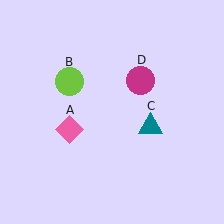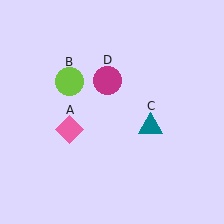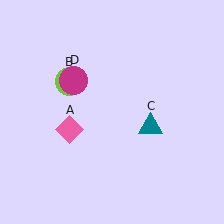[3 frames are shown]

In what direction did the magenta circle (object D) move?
The magenta circle (object D) moved left.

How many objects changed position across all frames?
1 object changed position: magenta circle (object D).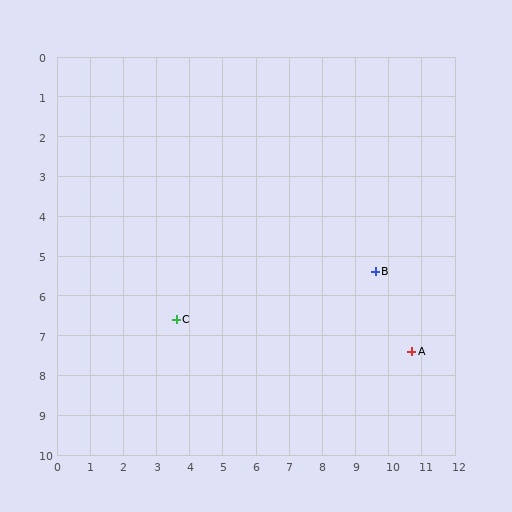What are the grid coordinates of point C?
Point C is at approximately (3.6, 6.6).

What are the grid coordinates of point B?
Point B is at approximately (9.6, 5.4).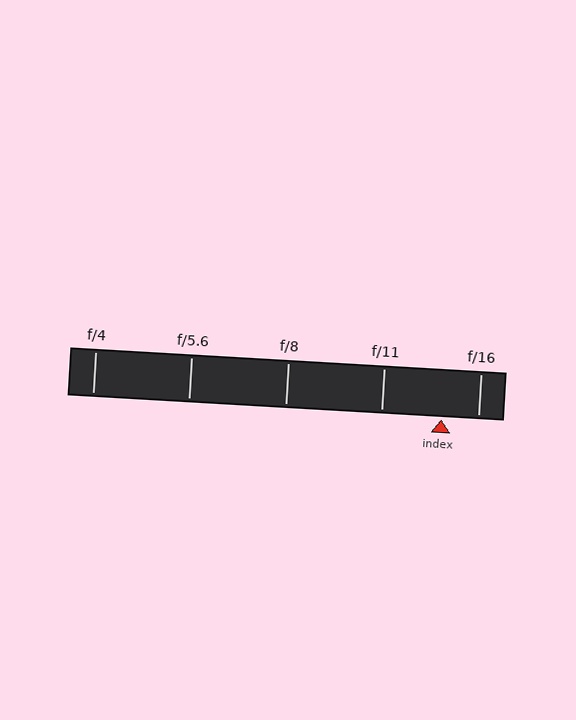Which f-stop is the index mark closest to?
The index mark is closest to f/16.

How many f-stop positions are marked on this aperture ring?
There are 5 f-stop positions marked.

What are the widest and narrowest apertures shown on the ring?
The widest aperture shown is f/4 and the narrowest is f/16.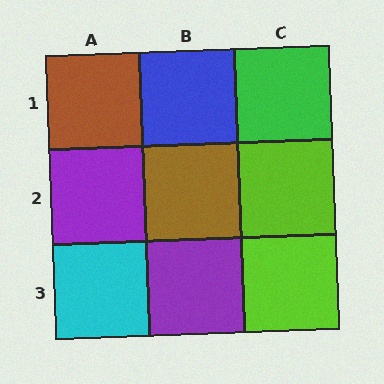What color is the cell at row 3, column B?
Purple.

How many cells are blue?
1 cell is blue.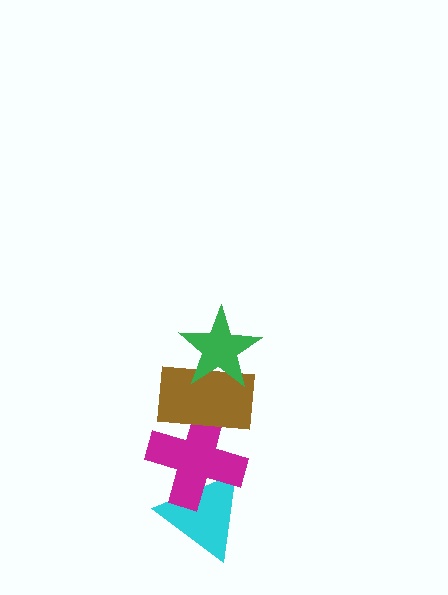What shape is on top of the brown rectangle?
The green star is on top of the brown rectangle.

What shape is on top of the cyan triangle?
The magenta cross is on top of the cyan triangle.